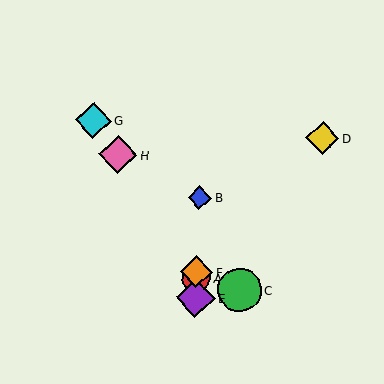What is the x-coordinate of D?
Object D is at x≈323.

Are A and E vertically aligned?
Yes, both are at x≈196.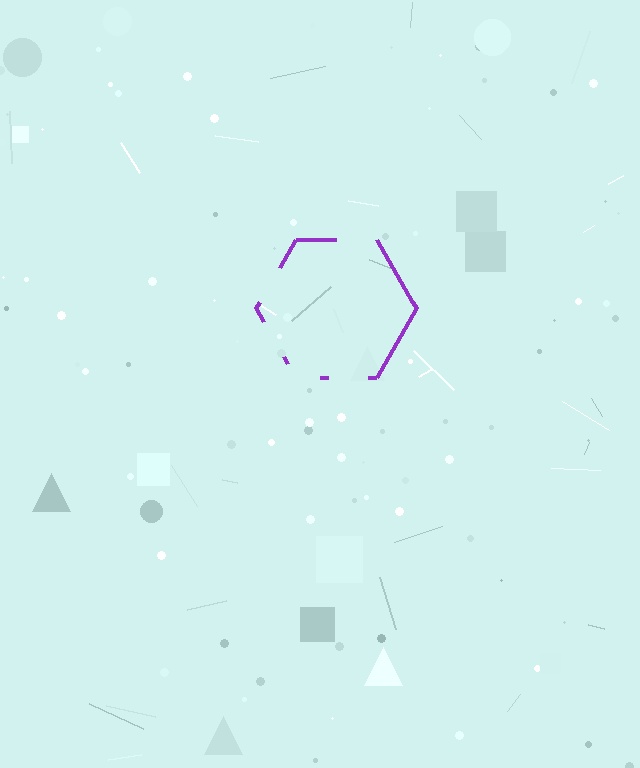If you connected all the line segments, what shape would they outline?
They would outline a hexagon.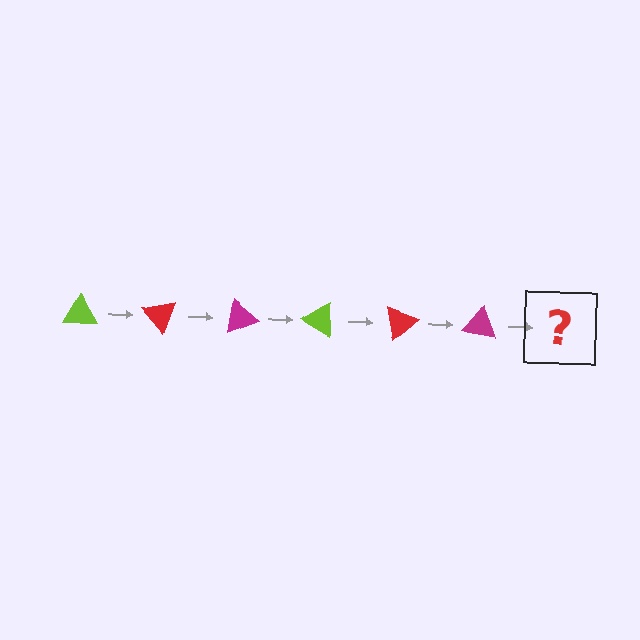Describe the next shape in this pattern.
It should be a lime triangle, rotated 300 degrees from the start.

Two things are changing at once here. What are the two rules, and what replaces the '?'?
The two rules are that it rotates 50 degrees each step and the color cycles through lime, red, and magenta. The '?' should be a lime triangle, rotated 300 degrees from the start.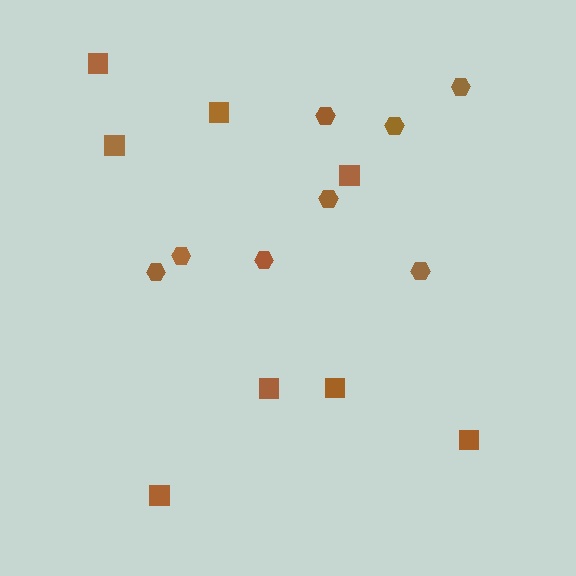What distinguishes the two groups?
There are 2 groups: one group of squares (8) and one group of hexagons (8).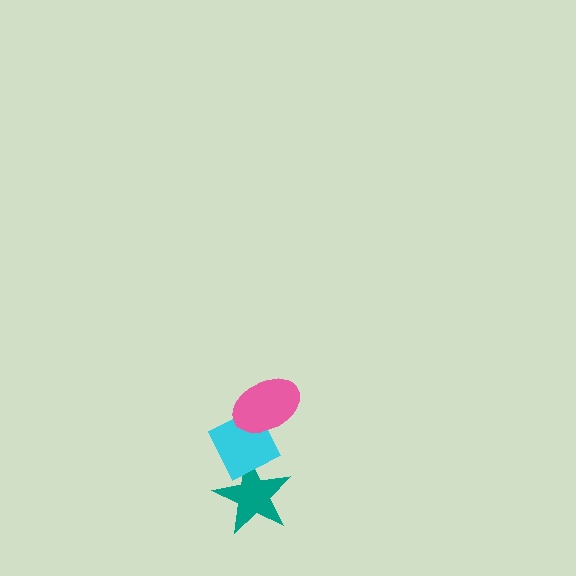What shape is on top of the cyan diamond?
The pink ellipse is on top of the cyan diamond.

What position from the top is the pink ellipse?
The pink ellipse is 1st from the top.